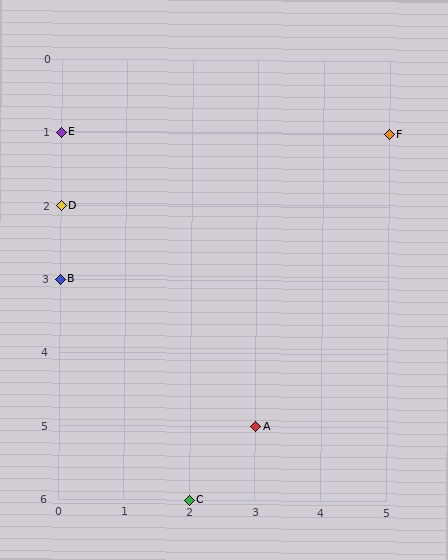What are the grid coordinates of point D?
Point D is at grid coordinates (0, 2).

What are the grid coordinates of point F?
Point F is at grid coordinates (5, 1).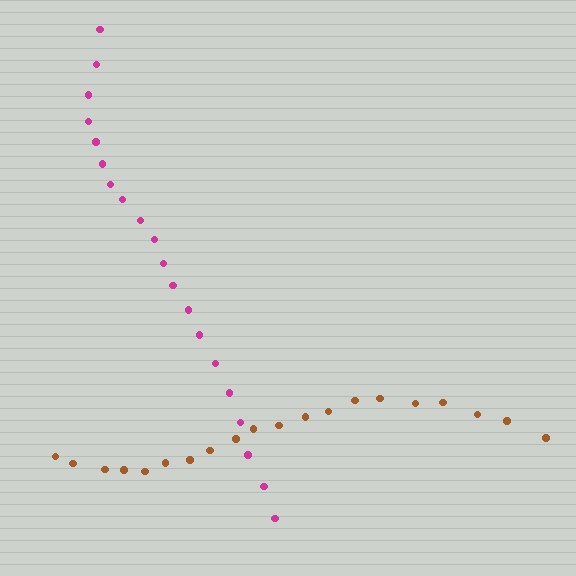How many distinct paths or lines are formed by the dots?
There are 2 distinct paths.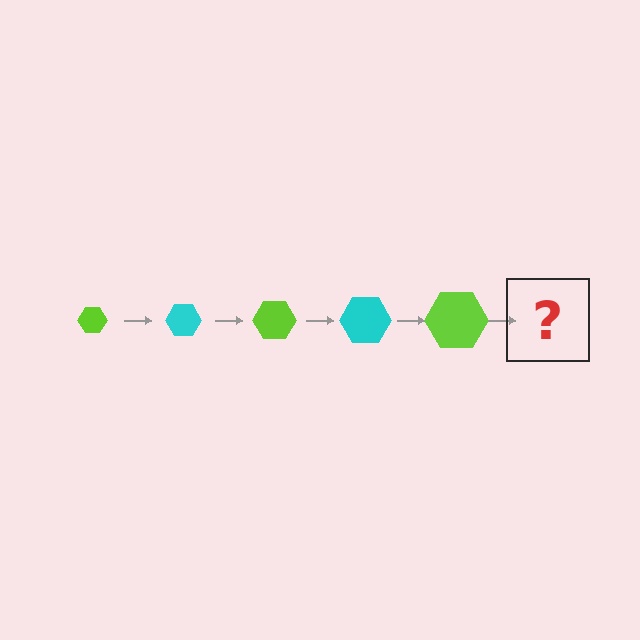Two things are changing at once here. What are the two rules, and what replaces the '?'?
The two rules are that the hexagon grows larger each step and the color cycles through lime and cyan. The '?' should be a cyan hexagon, larger than the previous one.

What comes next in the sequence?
The next element should be a cyan hexagon, larger than the previous one.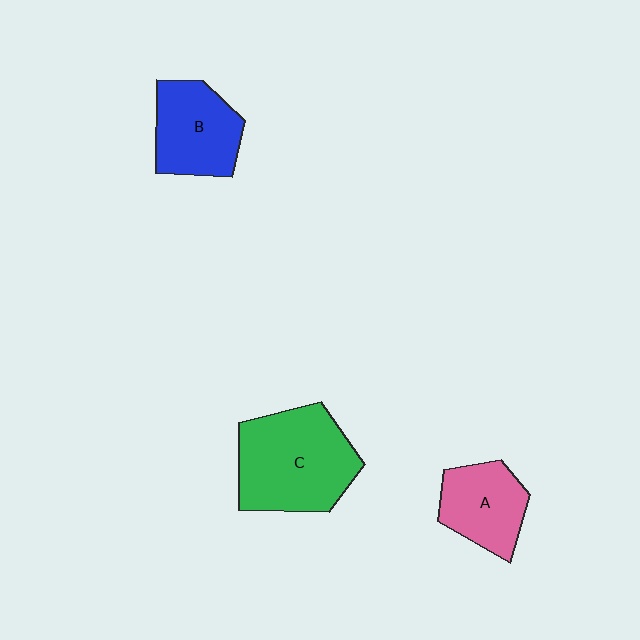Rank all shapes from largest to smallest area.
From largest to smallest: C (green), B (blue), A (pink).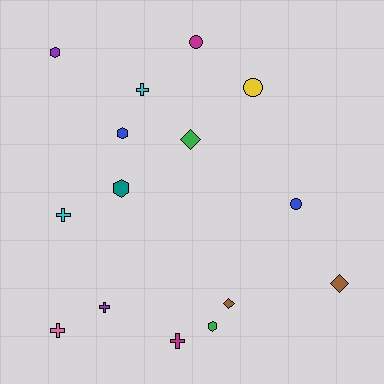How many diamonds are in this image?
There are 3 diamonds.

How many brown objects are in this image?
There are 2 brown objects.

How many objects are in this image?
There are 15 objects.